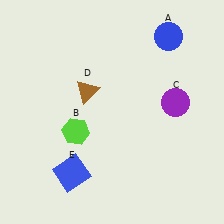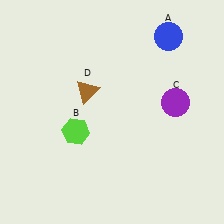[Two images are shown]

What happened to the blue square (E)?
The blue square (E) was removed in Image 2. It was in the bottom-left area of Image 1.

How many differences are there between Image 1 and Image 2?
There is 1 difference between the two images.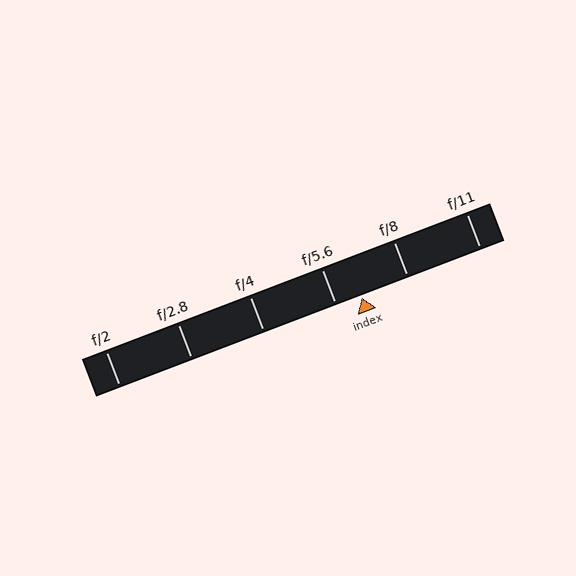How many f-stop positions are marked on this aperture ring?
There are 6 f-stop positions marked.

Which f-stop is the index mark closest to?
The index mark is closest to f/5.6.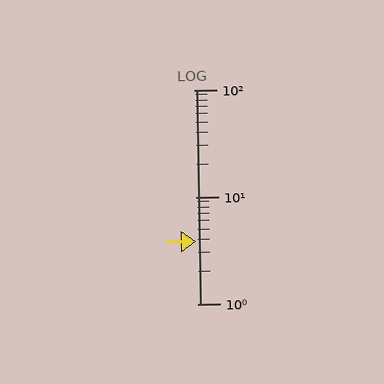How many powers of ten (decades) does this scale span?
The scale spans 2 decades, from 1 to 100.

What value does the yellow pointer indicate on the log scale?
The pointer indicates approximately 3.8.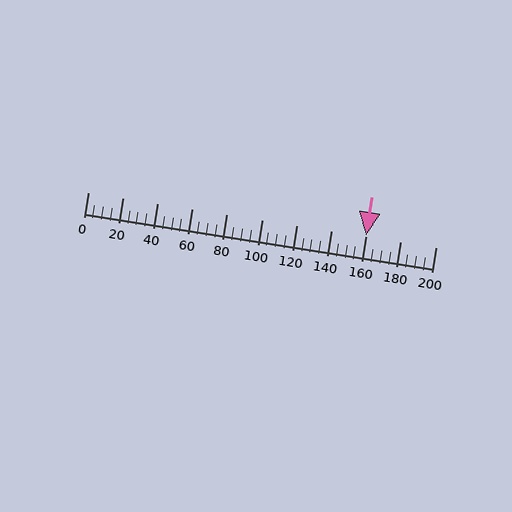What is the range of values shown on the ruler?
The ruler shows values from 0 to 200.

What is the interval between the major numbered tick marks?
The major tick marks are spaced 20 units apart.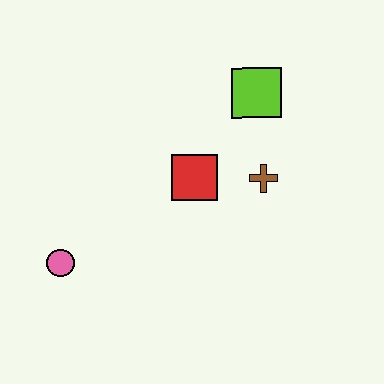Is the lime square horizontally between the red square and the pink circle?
No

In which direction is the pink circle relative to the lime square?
The pink circle is to the left of the lime square.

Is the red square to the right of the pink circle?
Yes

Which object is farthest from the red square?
The pink circle is farthest from the red square.